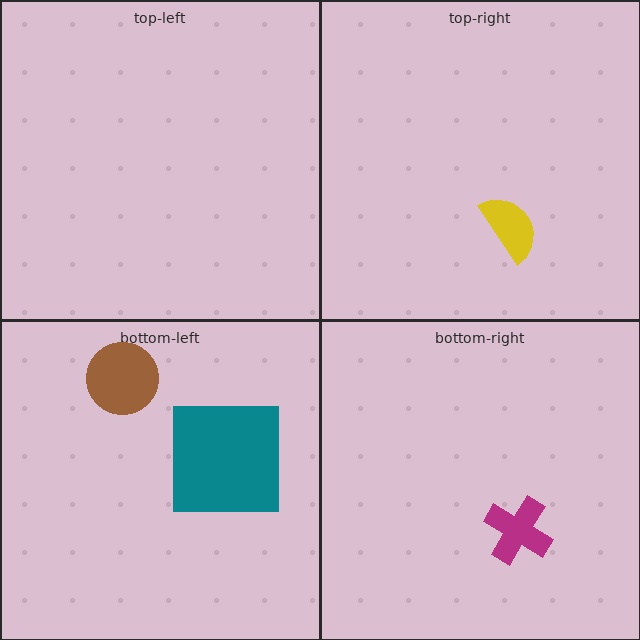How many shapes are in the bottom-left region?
2.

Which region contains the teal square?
The bottom-left region.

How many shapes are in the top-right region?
1.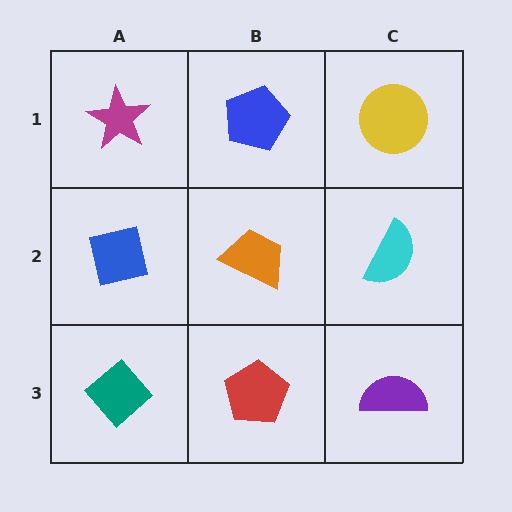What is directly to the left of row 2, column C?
An orange trapezoid.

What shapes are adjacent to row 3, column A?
A blue square (row 2, column A), a red pentagon (row 3, column B).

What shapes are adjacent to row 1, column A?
A blue square (row 2, column A), a blue pentagon (row 1, column B).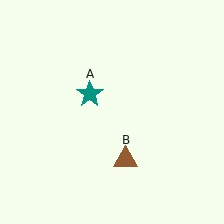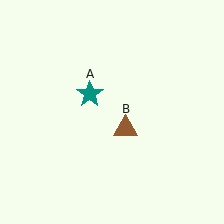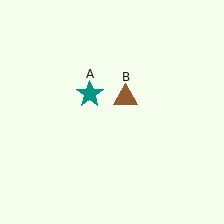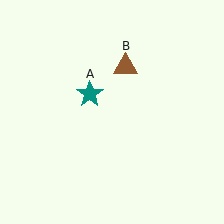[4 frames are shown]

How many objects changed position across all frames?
1 object changed position: brown triangle (object B).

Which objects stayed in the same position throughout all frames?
Teal star (object A) remained stationary.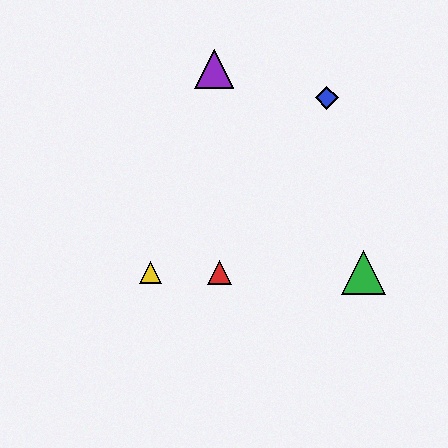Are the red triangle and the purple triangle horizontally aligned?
No, the red triangle is at y≈273 and the purple triangle is at y≈69.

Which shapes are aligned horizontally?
The red triangle, the green triangle, the yellow triangle are aligned horizontally.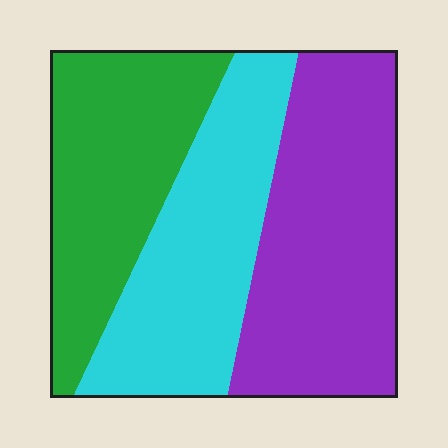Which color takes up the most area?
Purple, at roughly 40%.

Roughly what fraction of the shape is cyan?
Cyan covers 31% of the shape.